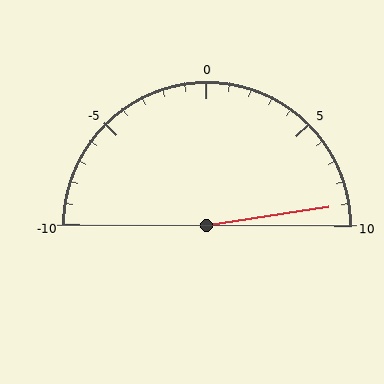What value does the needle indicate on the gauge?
The needle indicates approximately 9.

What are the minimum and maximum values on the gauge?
The gauge ranges from -10 to 10.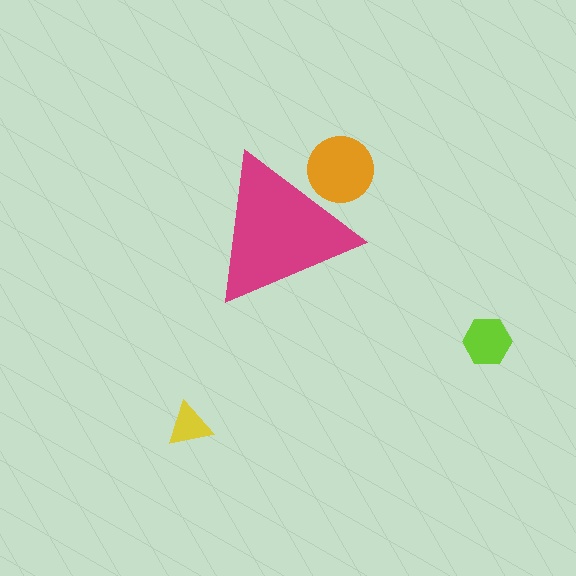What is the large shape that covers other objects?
A magenta triangle.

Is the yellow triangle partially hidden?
No, the yellow triangle is fully visible.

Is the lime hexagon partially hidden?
No, the lime hexagon is fully visible.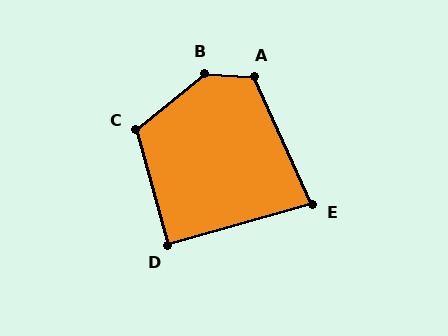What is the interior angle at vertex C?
Approximately 114 degrees (obtuse).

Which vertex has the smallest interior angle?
E, at approximately 81 degrees.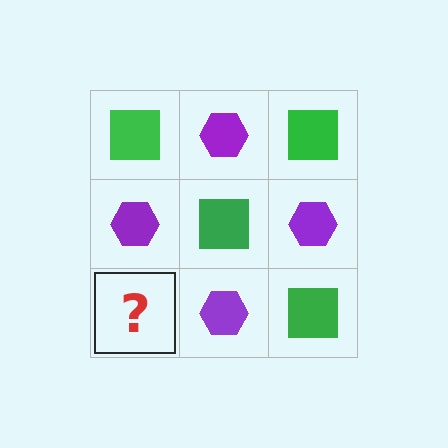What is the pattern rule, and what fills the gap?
The rule is that it alternates green square and purple hexagon in a checkerboard pattern. The gap should be filled with a green square.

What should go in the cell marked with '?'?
The missing cell should contain a green square.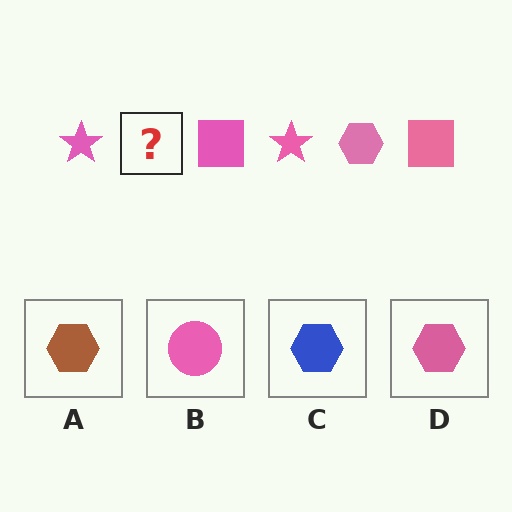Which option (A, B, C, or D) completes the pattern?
D.